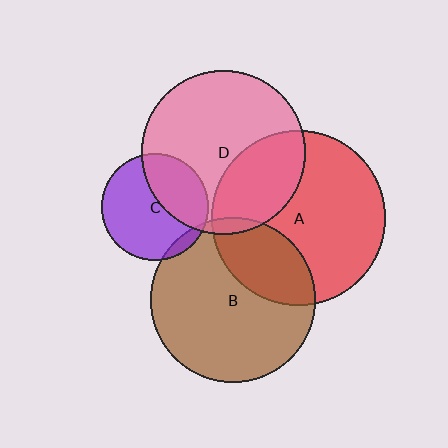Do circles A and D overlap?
Yes.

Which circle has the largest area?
Circle A (red).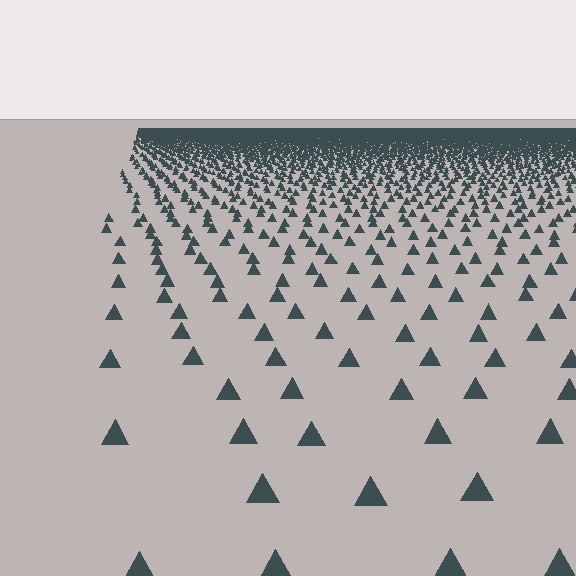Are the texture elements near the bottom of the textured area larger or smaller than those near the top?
Larger. Near the bottom, elements are closer to the viewer and appear at a bigger on-screen size.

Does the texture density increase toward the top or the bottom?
Density increases toward the top.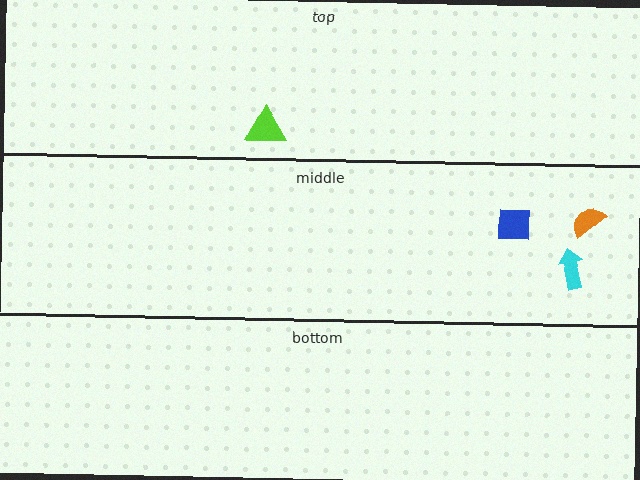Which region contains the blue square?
The middle region.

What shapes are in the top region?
The lime triangle.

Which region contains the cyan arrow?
The middle region.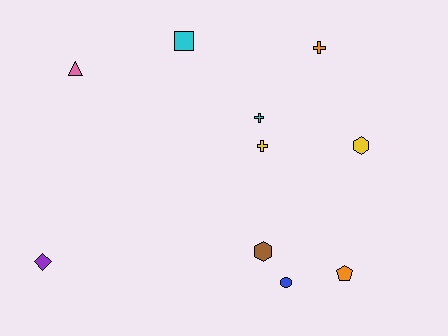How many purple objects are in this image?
There is 1 purple object.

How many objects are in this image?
There are 10 objects.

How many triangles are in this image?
There is 1 triangle.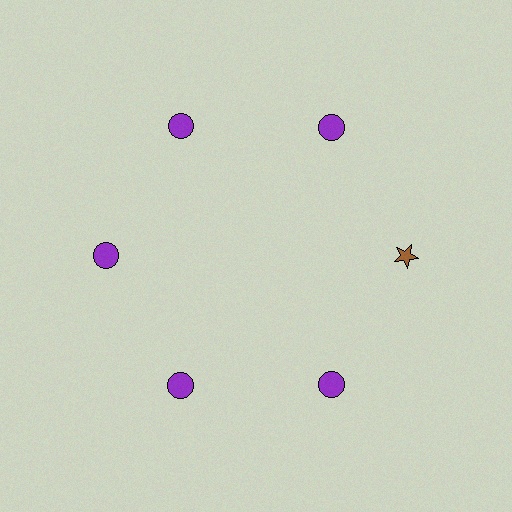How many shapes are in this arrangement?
There are 6 shapes arranged in a ring pattern.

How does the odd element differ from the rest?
It differs in both color (brown instead of purple) and shape (star instead of circle).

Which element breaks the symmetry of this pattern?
The brown star at roughly the 3 o'clock position breaks the symmetry. All other shapes are purple circles.